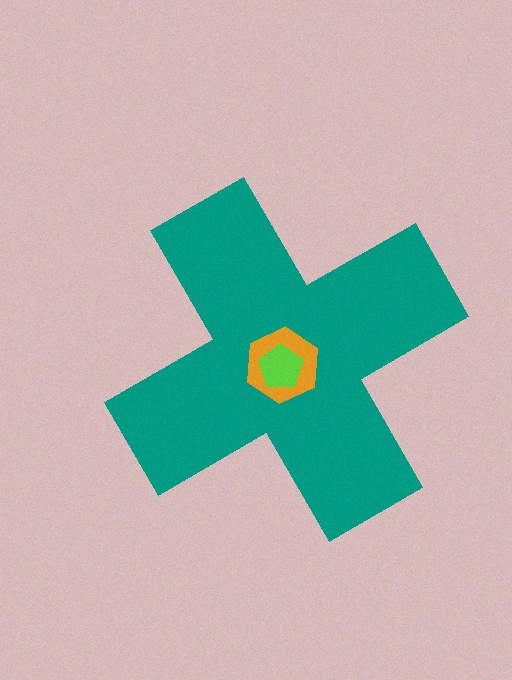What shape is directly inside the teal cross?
The orange hexagon.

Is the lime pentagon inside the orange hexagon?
Yes.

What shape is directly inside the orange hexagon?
The lime pentagon.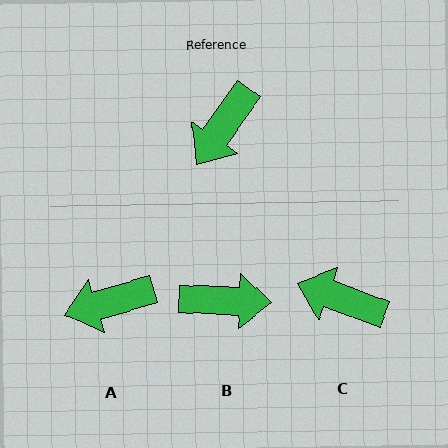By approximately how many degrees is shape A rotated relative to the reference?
Approximately 39 degrees clockwise.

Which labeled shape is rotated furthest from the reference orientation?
B, about 123 degrees away.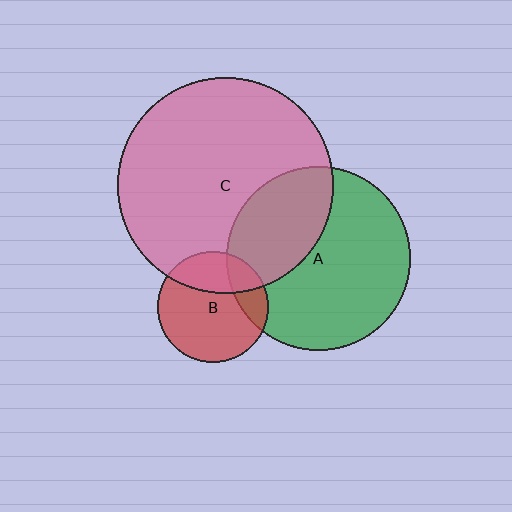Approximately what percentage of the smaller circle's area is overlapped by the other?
Approximately 35%.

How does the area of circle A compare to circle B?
Approximately 2.7 times.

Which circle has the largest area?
Circle C (pink).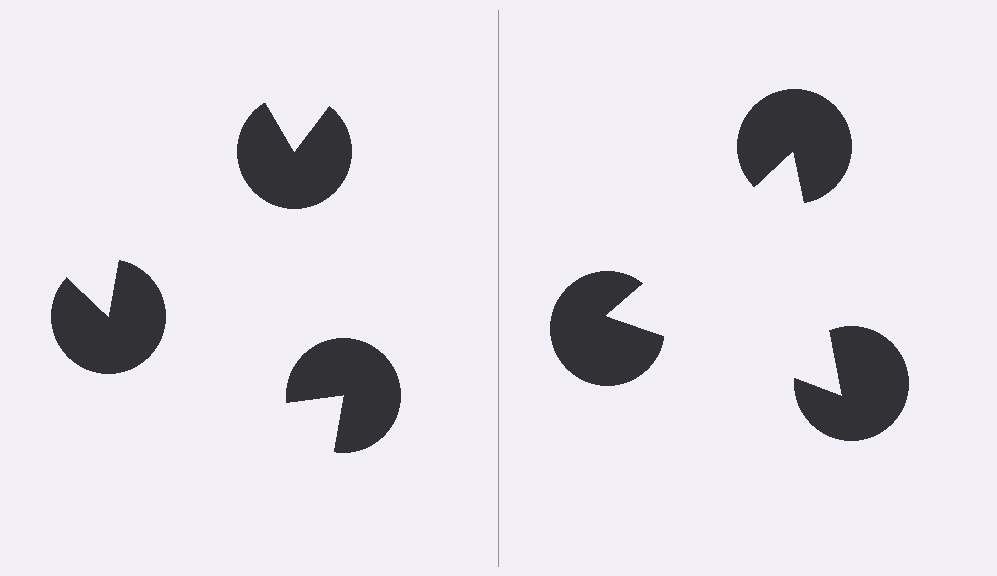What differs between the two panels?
The pac-man discs are positioned identically on both sides; only the wedge orientations differ. On the right they align to a triangle; on the left they are misaligned.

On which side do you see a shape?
An illusory triangle appears on the right side. On the left side the wedge cuts are rotated, so no coherent shape forms.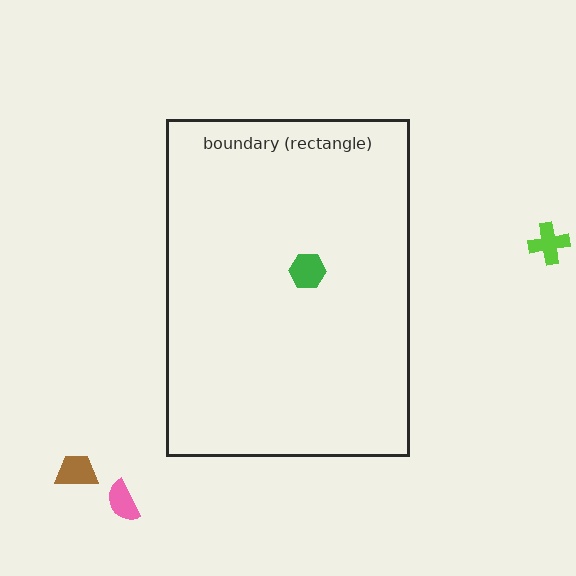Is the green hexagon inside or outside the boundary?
Inside.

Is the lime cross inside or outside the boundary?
Outside.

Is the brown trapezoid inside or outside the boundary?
Outside.